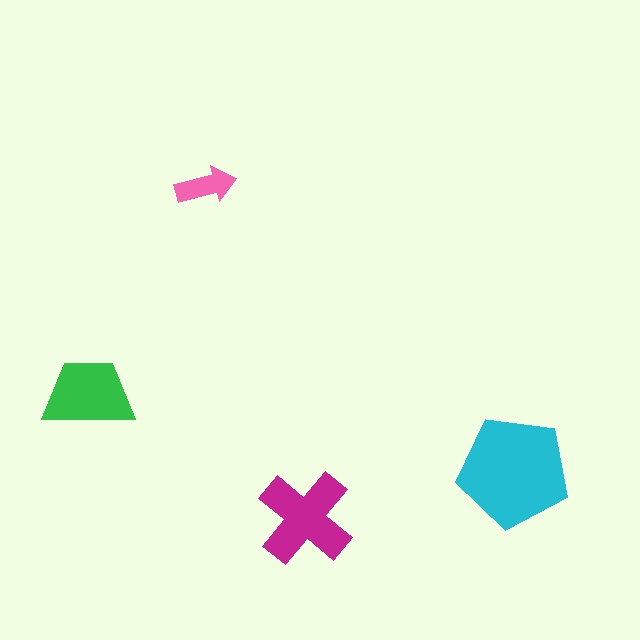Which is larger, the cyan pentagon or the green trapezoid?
The cyan pentagon.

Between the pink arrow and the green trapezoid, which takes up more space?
The green trapezoid.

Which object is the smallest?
The pink arrow.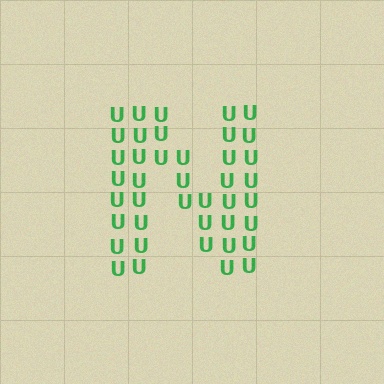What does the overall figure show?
The overall figure shows the letter N.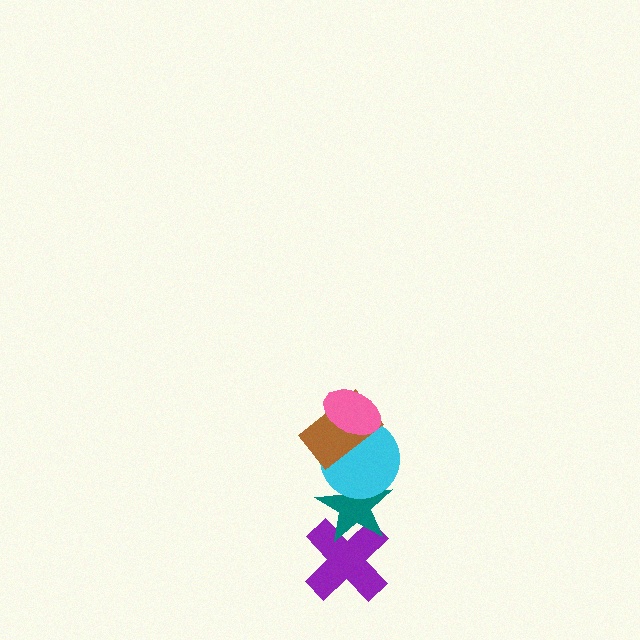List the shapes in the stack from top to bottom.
From top to bottom: the pink ellipse, the brown rectangle, the cyan circle, the teal star, the purple cross.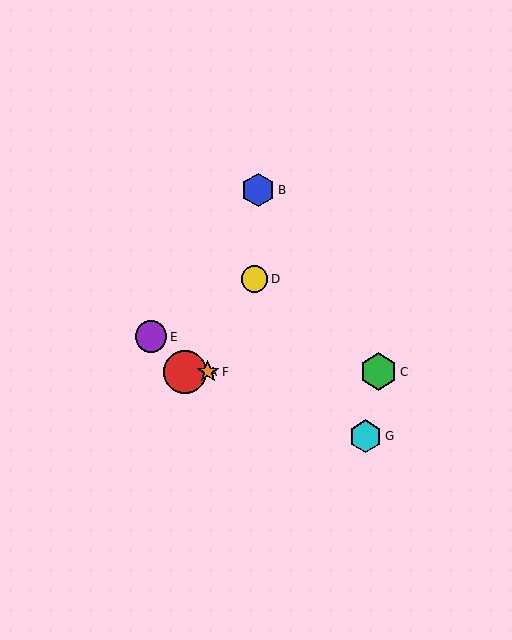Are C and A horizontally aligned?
Yes, both are at y≈372.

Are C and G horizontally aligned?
No, C is at y≈372 and G is at y≈436.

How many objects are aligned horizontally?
3 objects (A, C, F) are aligned horizontally.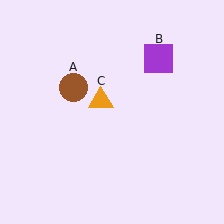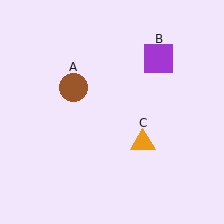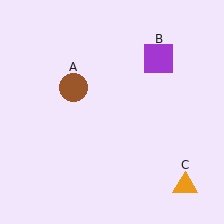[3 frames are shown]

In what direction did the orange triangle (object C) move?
The orange triangle (object C) moved down and to the right.